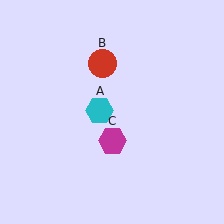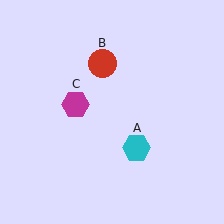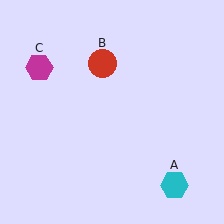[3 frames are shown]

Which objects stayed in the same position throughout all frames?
Red circle (object B) remained stationary.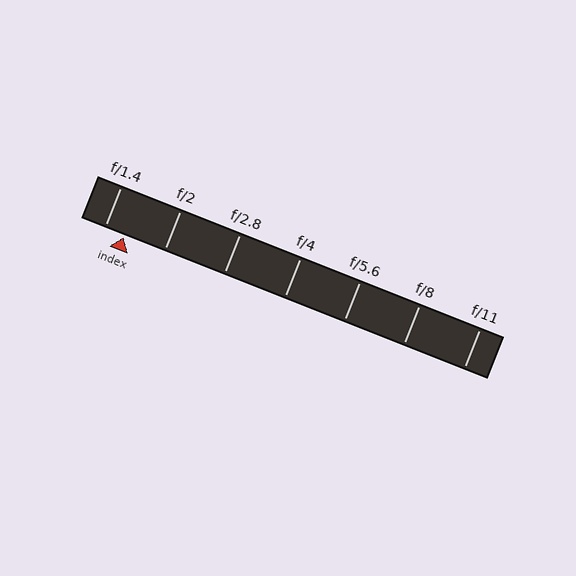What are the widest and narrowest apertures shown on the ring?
The widest aperture shown is f/1.4 and the narrowest is f/11.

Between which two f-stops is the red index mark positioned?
The index mark is between f/1.4 and f/2.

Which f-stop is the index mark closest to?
The index mark is closest to f/1.4.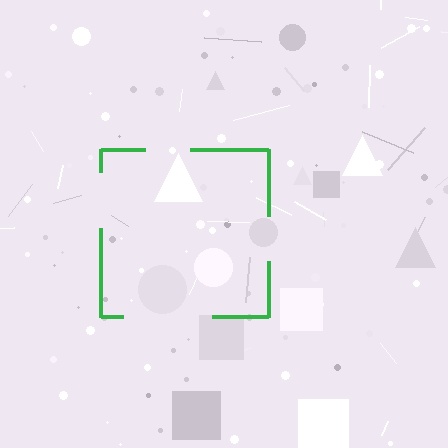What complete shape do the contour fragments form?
The contour fragments form a square.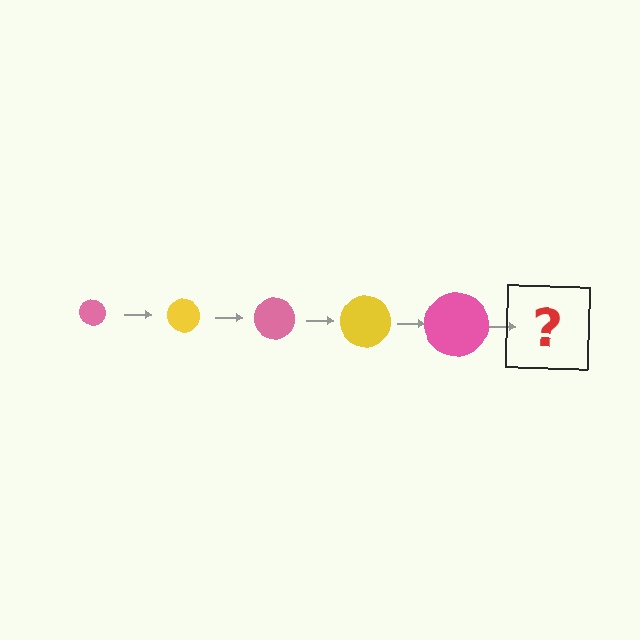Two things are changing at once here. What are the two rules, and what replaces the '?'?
The two rules are that the circle grows larger each step and the color cycles through pink and yellow. The '?' should be a yellow circle, larger than the previous one.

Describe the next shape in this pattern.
It should be a yellow circle, larger than the previous one.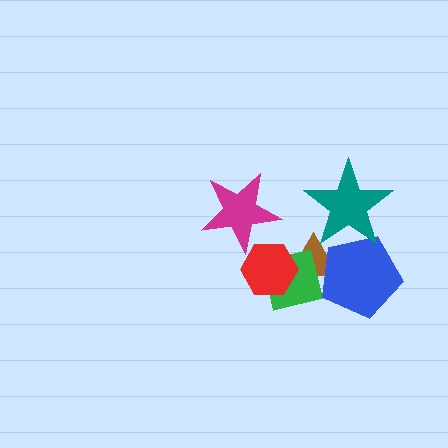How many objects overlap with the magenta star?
0 objects overlap with the magenta star.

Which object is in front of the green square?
The red hexagon is in front of the green square.